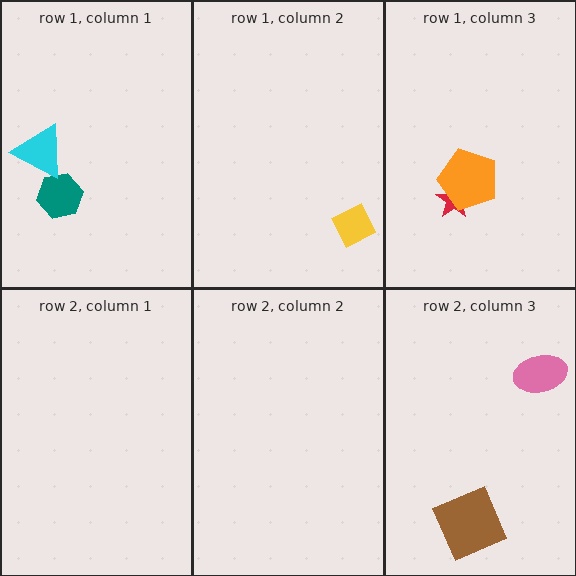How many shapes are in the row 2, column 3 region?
2.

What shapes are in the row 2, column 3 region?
The brown square, the pink ellipse.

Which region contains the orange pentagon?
The row 1, column 3 region.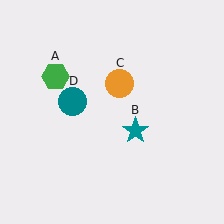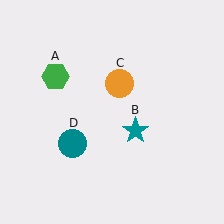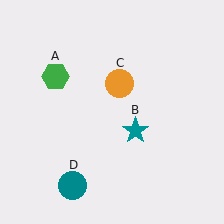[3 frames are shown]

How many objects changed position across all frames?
1 object changed position: teal circle (object D).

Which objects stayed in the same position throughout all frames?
Green hexagon (object A) and teal star (object B) and orange circle (object C) remained stationary.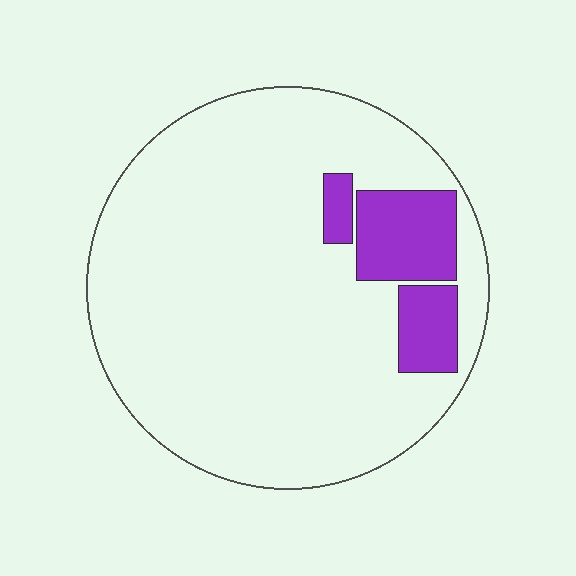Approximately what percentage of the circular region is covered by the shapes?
Approximately 15%.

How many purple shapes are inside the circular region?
3.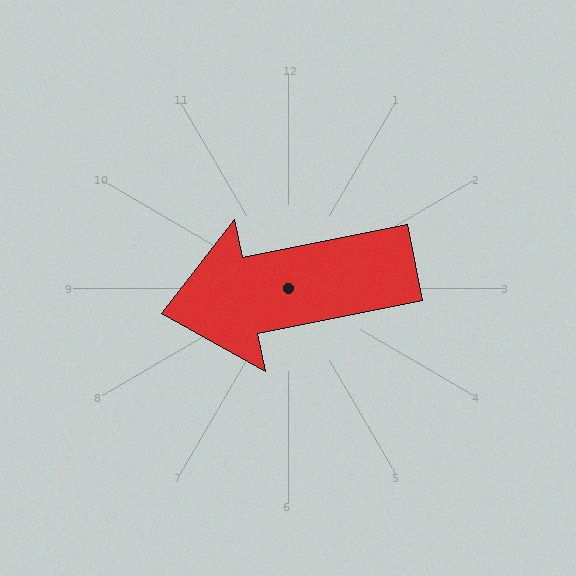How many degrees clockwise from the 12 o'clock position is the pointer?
Approximately 259 degrees.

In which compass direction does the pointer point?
West.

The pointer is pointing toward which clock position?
Roughly 9 o'clock.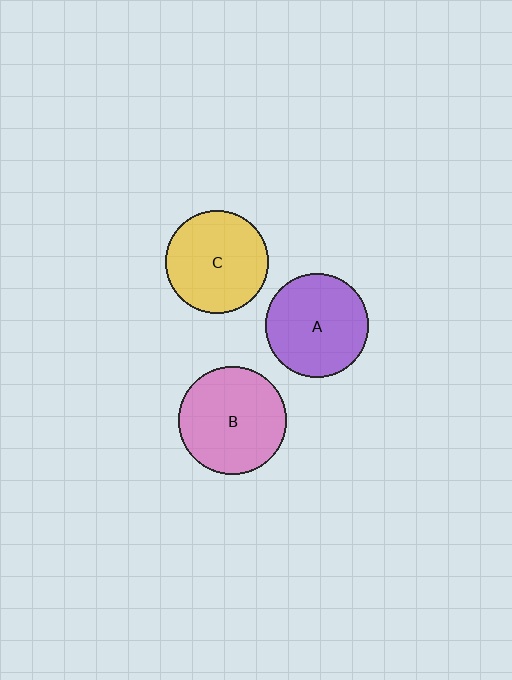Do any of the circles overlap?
No, none of the circles overlap.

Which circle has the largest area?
Circle B (pink).